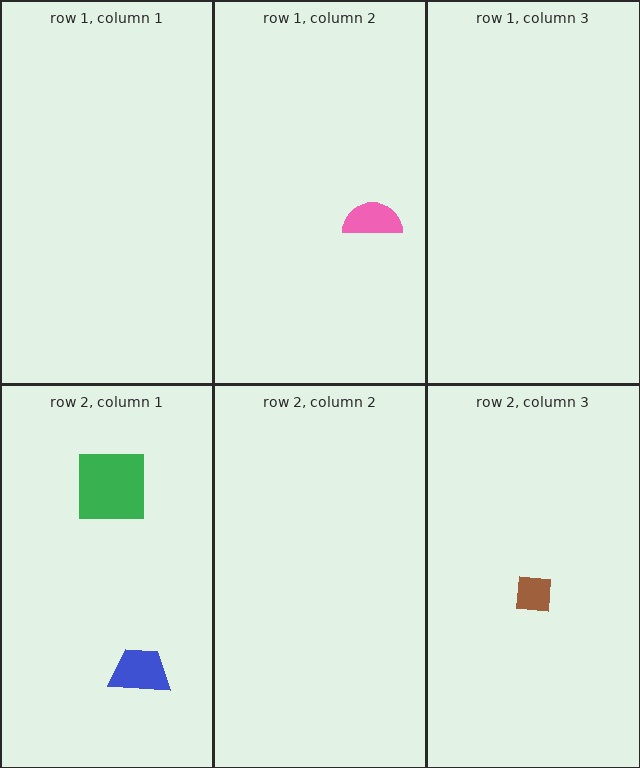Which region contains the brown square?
The row 2, column 3 region.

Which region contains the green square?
The row 2, column 1 region.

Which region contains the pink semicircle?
The row 1, column 2 region.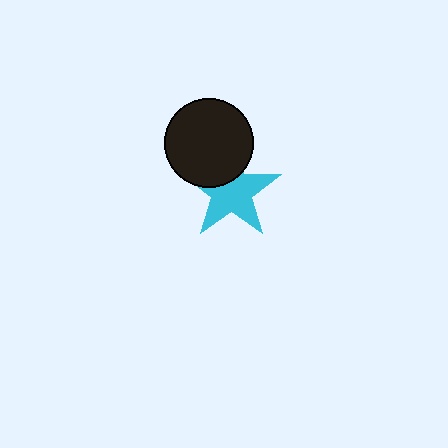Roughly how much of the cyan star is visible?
Most of it is visible (roughly 69%).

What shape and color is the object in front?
The object in front is a black circle.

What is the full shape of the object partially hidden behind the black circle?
The partially hidden object is a cyan star.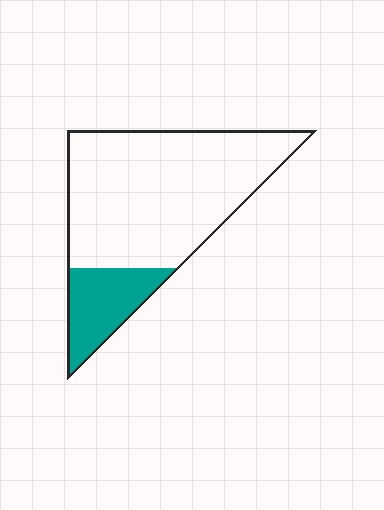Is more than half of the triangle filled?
No.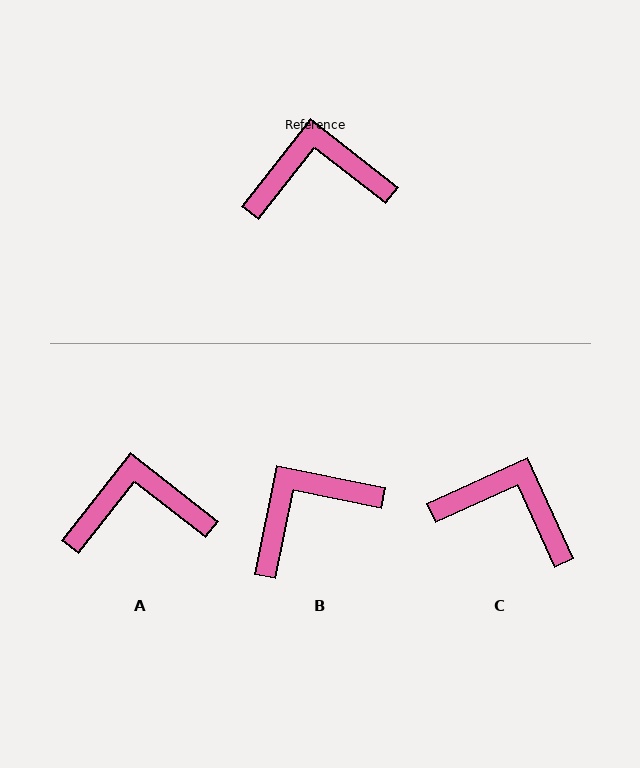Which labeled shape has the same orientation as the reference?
A.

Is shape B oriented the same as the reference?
No, it is off by about 26 degrees.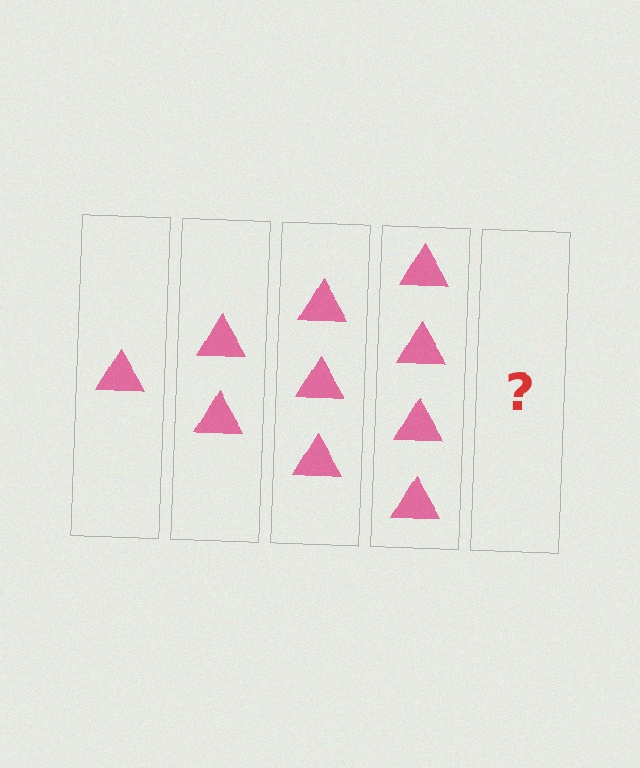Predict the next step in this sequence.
The next step is 5 triangles.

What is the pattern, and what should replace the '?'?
The pattern is that each step adds one more triangle. The '?' should be 5 triangles.